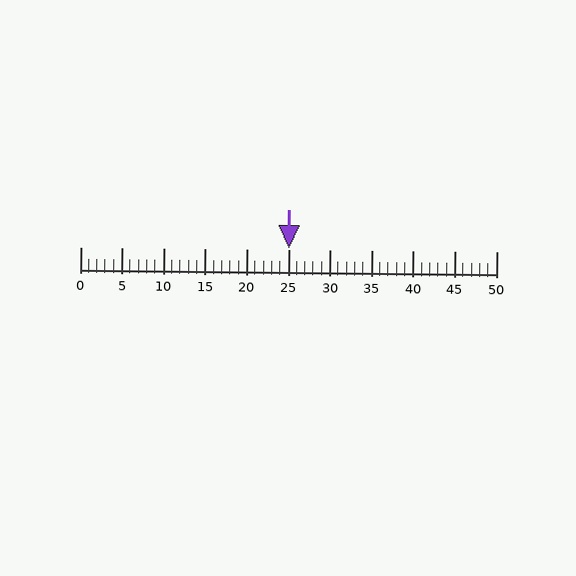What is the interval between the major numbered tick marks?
The major tick marks are spaced 5 units apart.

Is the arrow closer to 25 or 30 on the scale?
The arrow is closer to 25.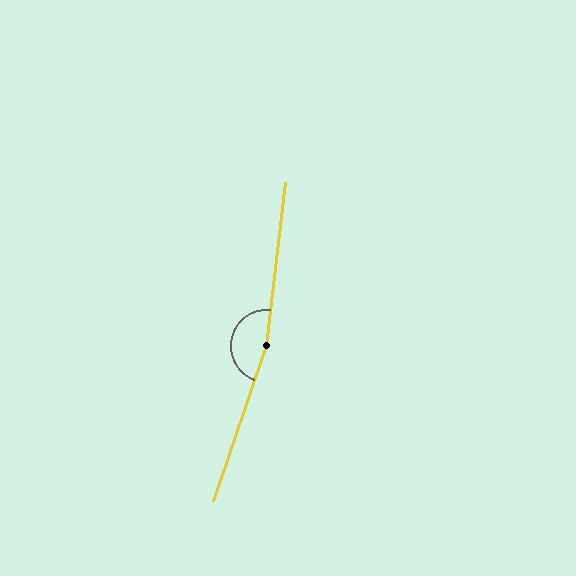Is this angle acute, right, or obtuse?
It is obtuse.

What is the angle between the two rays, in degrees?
Approximately 168 degrees.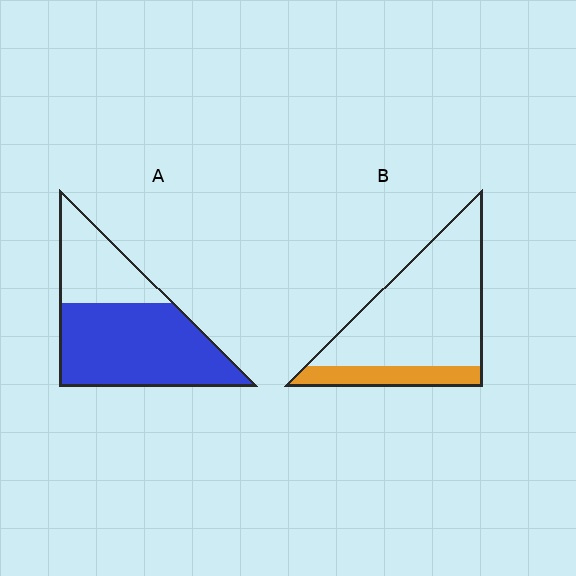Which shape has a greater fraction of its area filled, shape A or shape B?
Shape A.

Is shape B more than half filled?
No.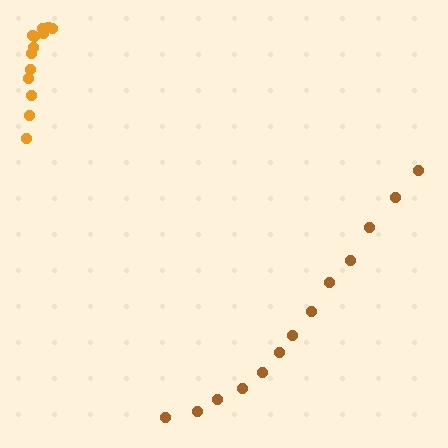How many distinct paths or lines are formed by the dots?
There are 2 distinct paths.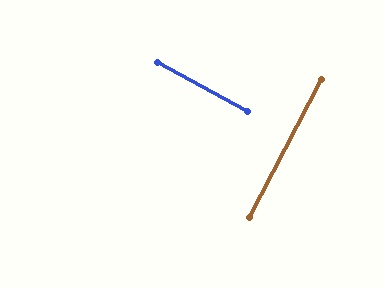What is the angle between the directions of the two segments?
Approximately 89 degrees.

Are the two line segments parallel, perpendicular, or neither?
Perpendicular — they meet at approximately 89°.